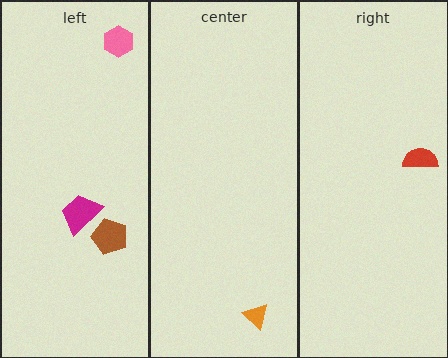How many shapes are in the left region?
3.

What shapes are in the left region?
The brown pentagon, the magenta trapezoid, the pink hexagon.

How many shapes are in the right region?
1.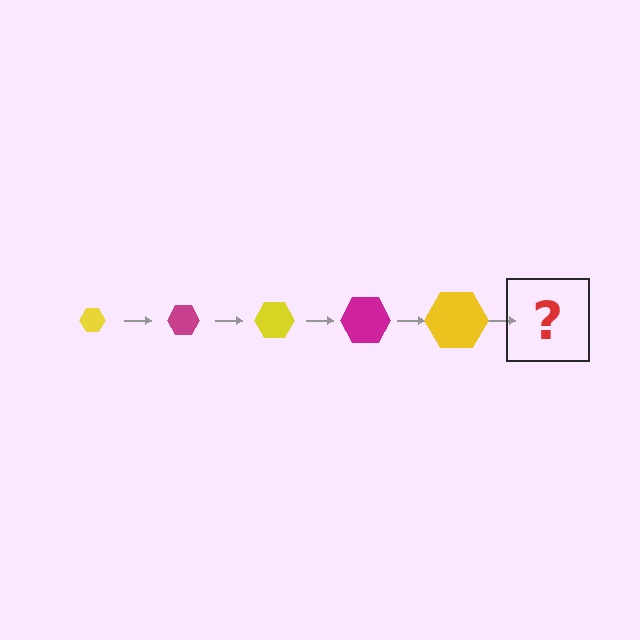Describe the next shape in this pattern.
It should be a magenta hexagon, larger than the previous one.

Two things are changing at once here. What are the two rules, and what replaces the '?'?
The two rules are that the hexagon grows larger each step and the color cycles through yellow and magenta. The '?' should be a magenta hexagon, larger than the previous one.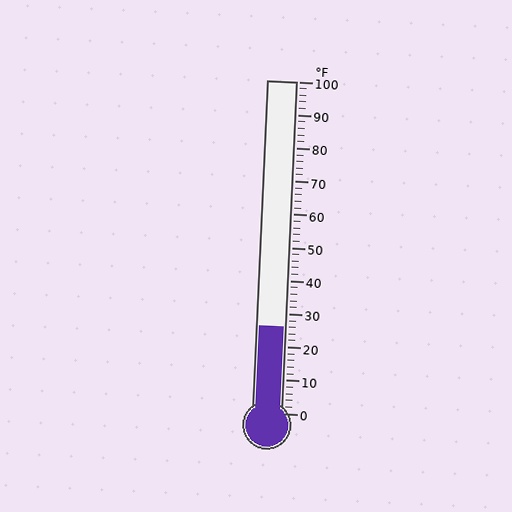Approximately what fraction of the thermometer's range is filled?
The thermometer is filled to approximately 25% of its range.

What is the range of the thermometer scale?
The thermometer scale ranges from 0°F to 100°F.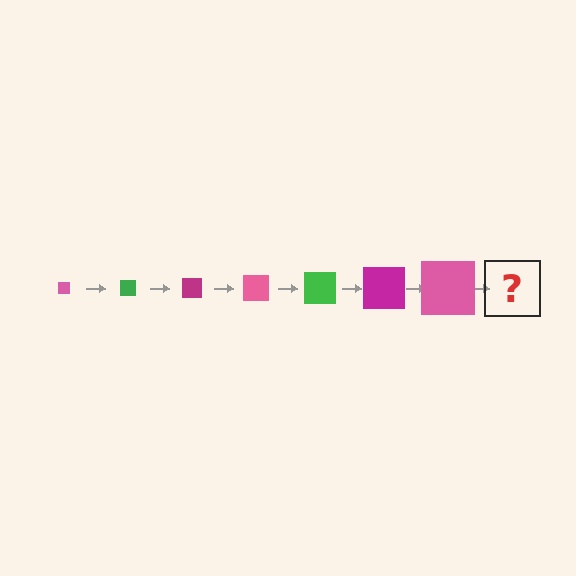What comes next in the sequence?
The next element should be a green square, larger than the previous one.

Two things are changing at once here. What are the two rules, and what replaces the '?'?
The two rules are that the square grows larger each step and the color cycles through pink, green, and magenta. The '?' should be a green square, larger than the previous one.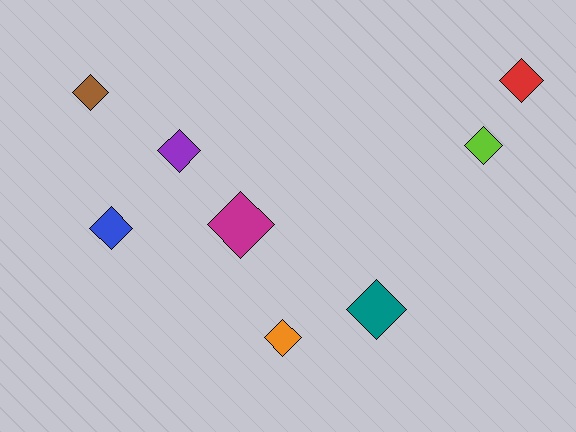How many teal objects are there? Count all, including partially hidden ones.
There is 1 teal object.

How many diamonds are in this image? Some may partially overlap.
There are 8 diamonds.